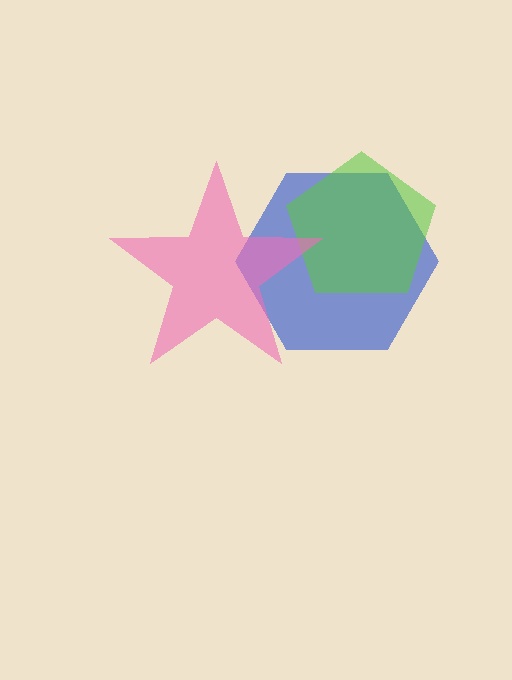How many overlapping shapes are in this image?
There are 3 overlapping shapes in the image.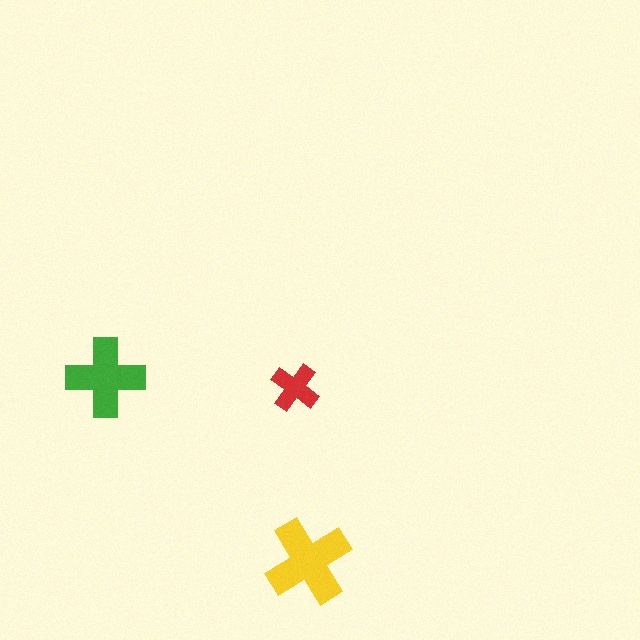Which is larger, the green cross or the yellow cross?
The yellow one.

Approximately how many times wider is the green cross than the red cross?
About 1.5 times wider.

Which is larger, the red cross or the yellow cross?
The yellow one.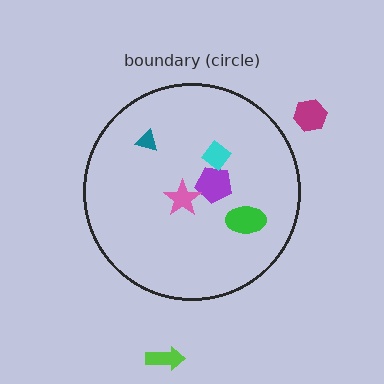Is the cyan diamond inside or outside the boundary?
Inside.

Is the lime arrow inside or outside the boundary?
Outside.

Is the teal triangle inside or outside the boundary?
Inside.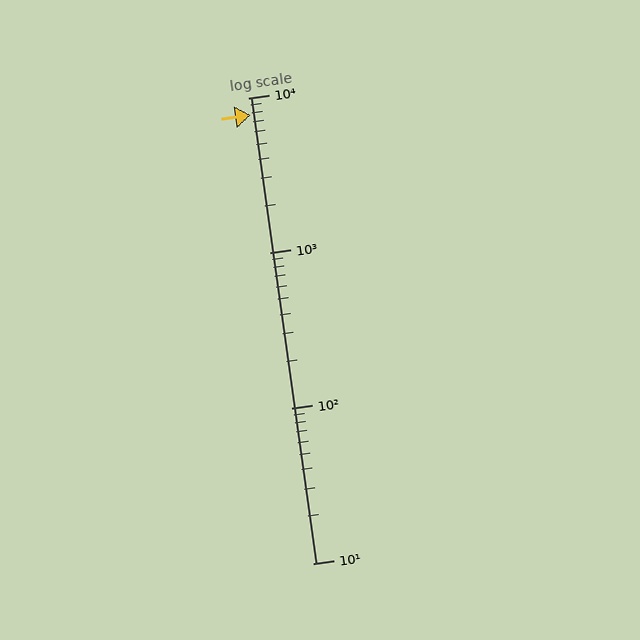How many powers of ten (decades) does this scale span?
The scale spans 3 decades, from 10 to 10000.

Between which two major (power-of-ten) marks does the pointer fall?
The pointer is between 1000 and 10000.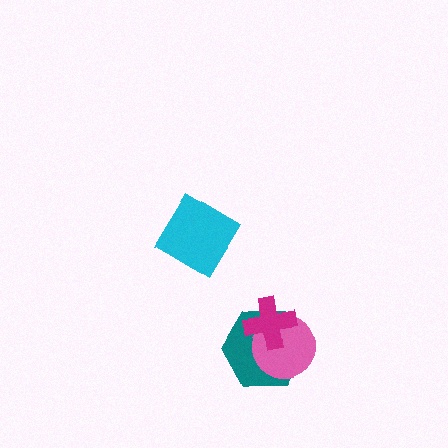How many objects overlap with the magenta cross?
2 objects overlap with the magenta cross.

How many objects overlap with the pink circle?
2 objects overlap with the pink circle.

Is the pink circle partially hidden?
Yes, it is partially covered by another shape.